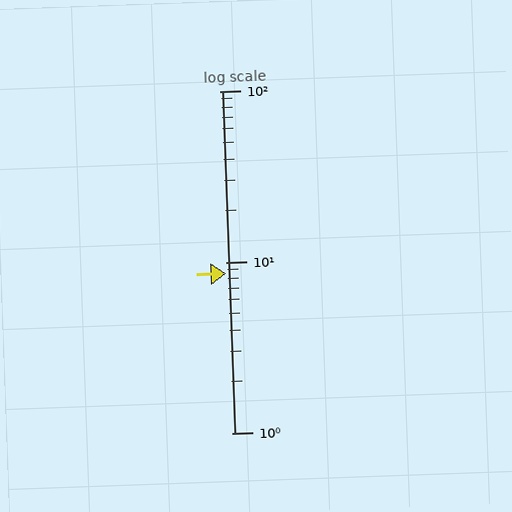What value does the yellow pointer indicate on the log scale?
The pointer indicates approximately 8.6.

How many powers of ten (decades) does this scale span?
The scale spans 2 decades, from 1 to 100.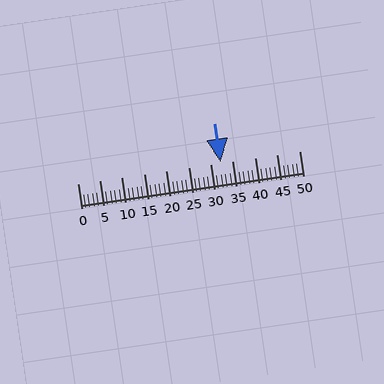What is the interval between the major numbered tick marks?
The major tick marks are spaced 5 units apart.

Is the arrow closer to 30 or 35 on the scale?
The arrow is closer to 30.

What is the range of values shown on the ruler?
The ruler shows values from 0 to 50.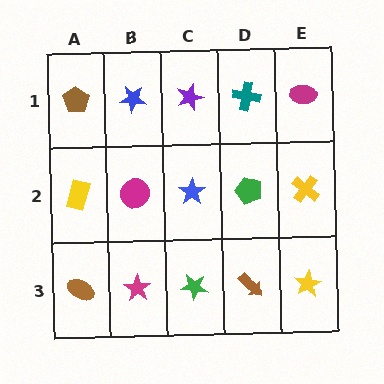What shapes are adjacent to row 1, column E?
A yellow cross (row 2, column E), a teal cross (row 1, column D).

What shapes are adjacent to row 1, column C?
A blue star (row 2, column C), a blue star (row 1, column B), a teal cross (row 1, column D).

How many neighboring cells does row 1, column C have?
3.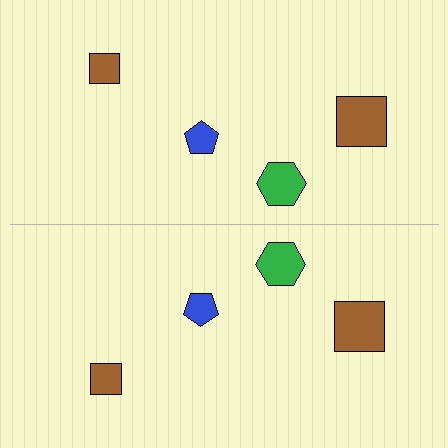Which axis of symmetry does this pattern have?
The pattern has a horizontal axis of symmetry running through the center of the image.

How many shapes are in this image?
There are 8 shapes in this image.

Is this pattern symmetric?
Yes, this pattern has bilateral (reflection) symmetry.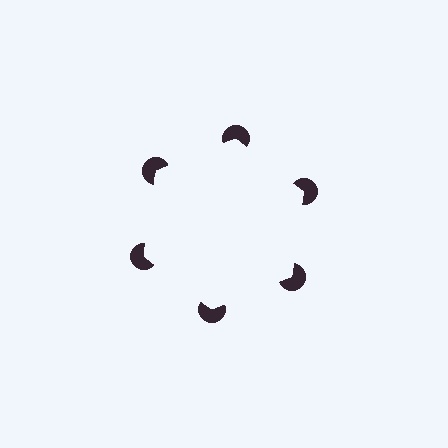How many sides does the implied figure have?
6 sides.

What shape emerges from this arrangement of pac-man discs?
An illusory hexagon — its edges are inferred from the aligned wedge cuts in the pac-man discs, not physically drawn.